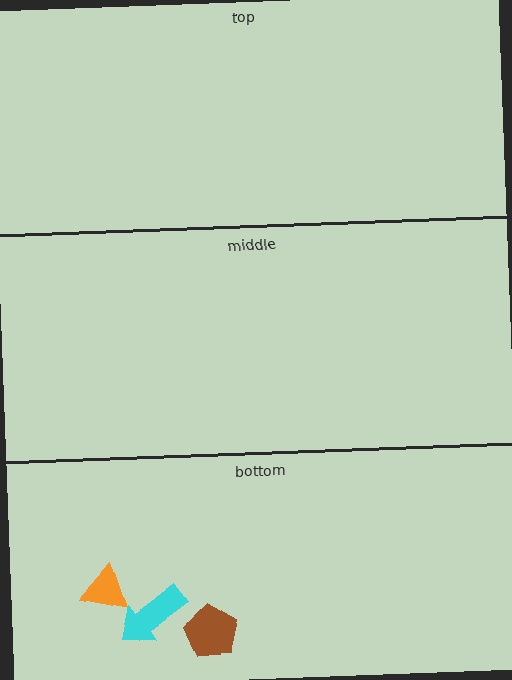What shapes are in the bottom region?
The cyan arrow, the brown pentagon, the orange triangle.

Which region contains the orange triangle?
The bottom region.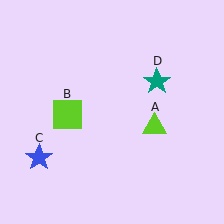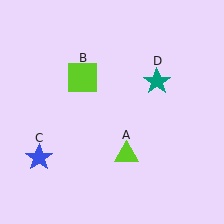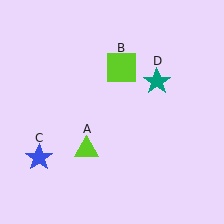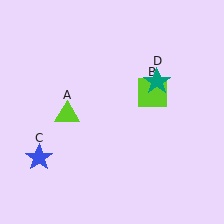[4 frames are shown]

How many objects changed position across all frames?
2 objects changed position: lime triangle (object A), lime square (object B).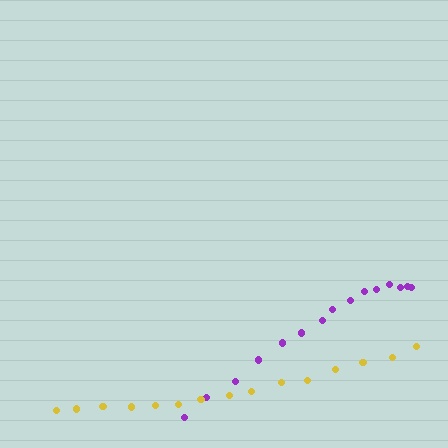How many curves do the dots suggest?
There are 2 distinct paths.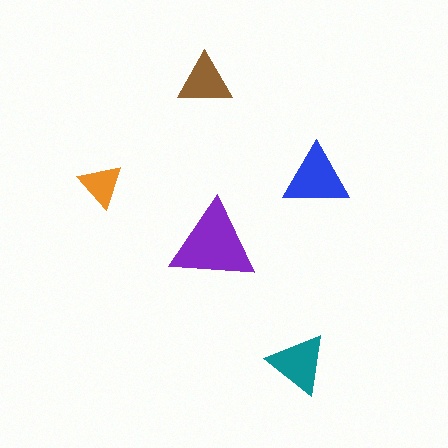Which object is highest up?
The brown triangle is topmost.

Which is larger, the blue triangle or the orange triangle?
The blue one.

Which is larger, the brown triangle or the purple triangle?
The purple one.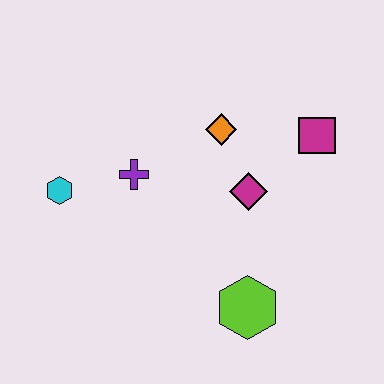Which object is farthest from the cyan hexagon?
The magenta square is farthest from the cyan hexagon.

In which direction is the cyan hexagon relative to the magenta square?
The cyan hexagon is to the left of the magenta square.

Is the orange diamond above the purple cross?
Yes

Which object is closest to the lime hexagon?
The magenta diamond is closest to the lime hexagon.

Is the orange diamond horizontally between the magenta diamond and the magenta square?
No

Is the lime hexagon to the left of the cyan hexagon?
No